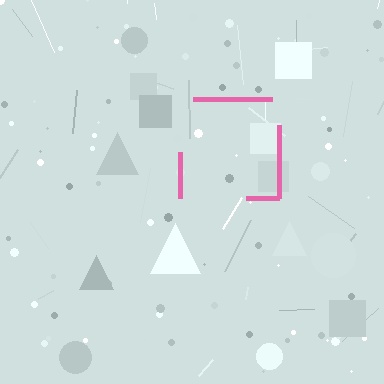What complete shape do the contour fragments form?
The contour fragments form a square.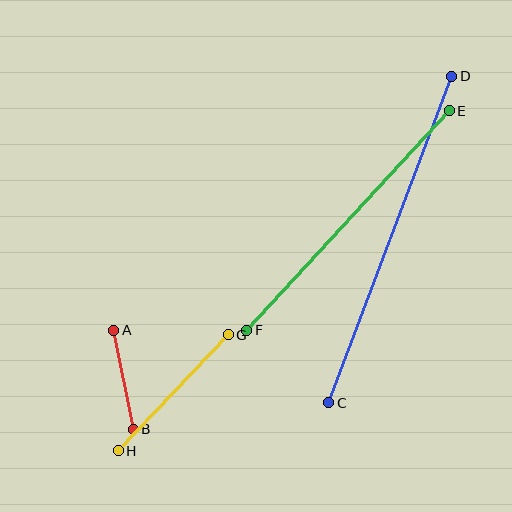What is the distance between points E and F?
The distance is approximately 299 pixels.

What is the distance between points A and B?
The distance is approximately 101 pixels.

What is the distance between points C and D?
The distance is approximately 349 pixels.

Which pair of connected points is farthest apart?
Points C and D are farthest apart.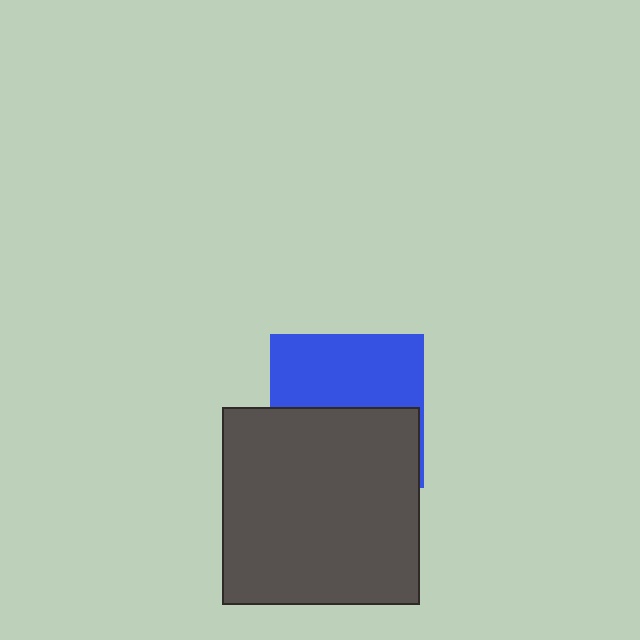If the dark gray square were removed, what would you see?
You would see the complete blue square.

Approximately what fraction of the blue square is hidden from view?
Roughly 51% of the blue square is hidden behind the dark gray square.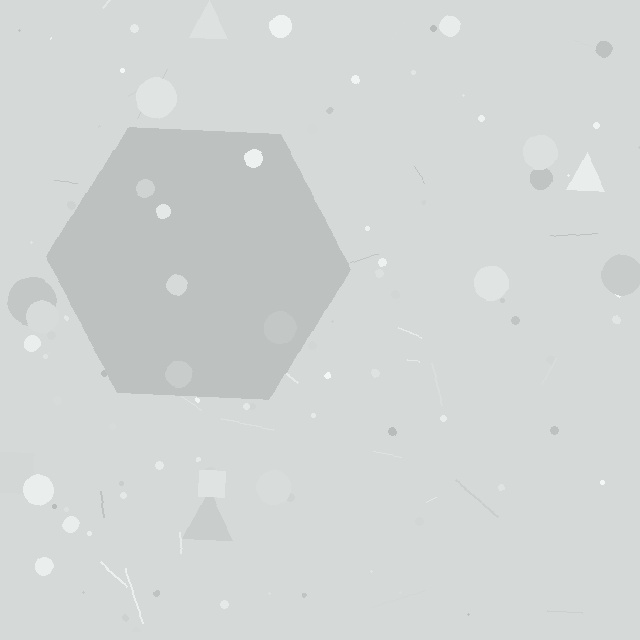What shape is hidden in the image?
A hexagon is hidden in the image.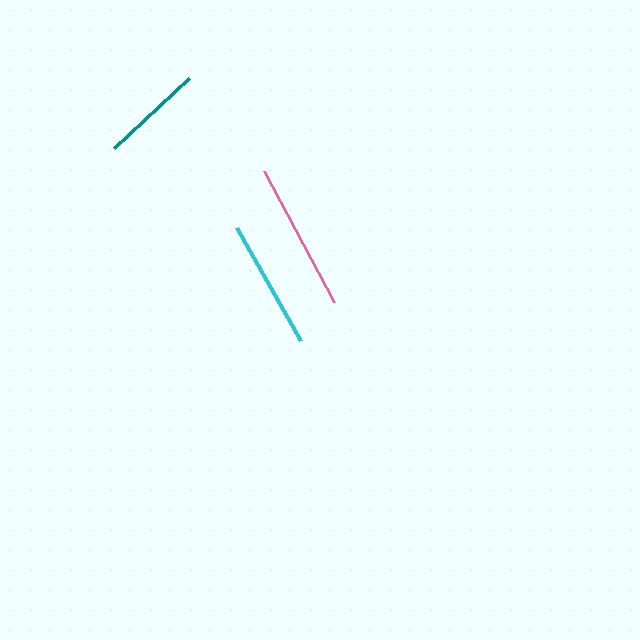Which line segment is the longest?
The pink line is the longest at approximately 149 pixels.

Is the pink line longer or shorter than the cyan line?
The pink line is longer than the cyan line.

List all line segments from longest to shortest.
From longest to shortest: pink, cyan, teal.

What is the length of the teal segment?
The teal segment is approximately 103 pixels long.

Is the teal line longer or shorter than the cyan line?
The cyan line is longer than the teal line.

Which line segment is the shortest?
The teal line is the shortest at approximately 103 pixels.